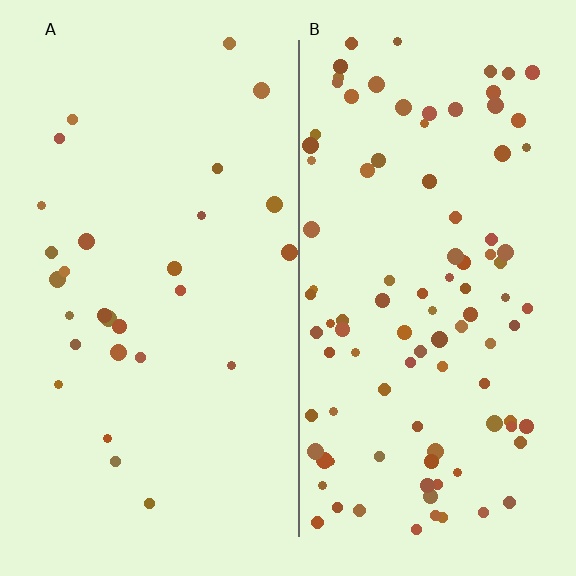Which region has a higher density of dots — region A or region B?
B (the right).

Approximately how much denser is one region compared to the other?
Approximately 3.5× — region B over region A.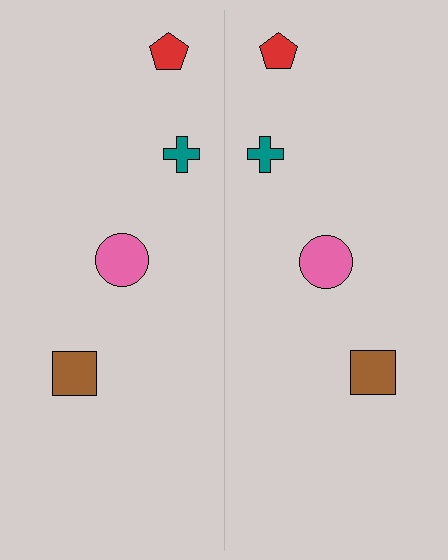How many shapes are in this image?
There are 8 shapes in this image.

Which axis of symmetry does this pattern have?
The pattern has a vertical axis of symmetry running through the center of the image.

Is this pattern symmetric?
Yes, this pattern has bilateral (reflection) symmetry.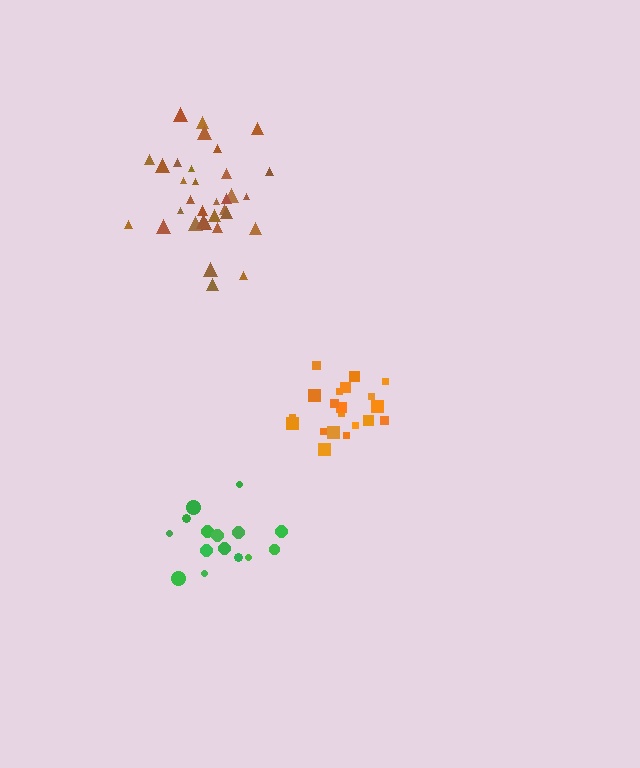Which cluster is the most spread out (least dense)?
Green.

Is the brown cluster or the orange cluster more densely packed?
Orange.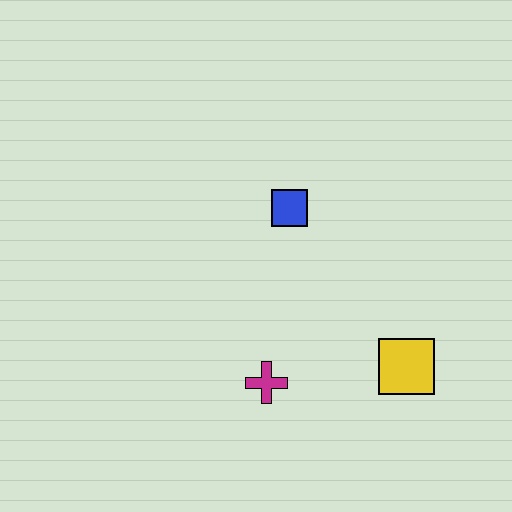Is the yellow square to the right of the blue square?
Yes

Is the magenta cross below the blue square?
Yes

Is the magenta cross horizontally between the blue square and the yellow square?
No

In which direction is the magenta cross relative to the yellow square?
The magenta cross is to the left of the yellow square.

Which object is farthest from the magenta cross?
The blue square is farthest from the magenta cross.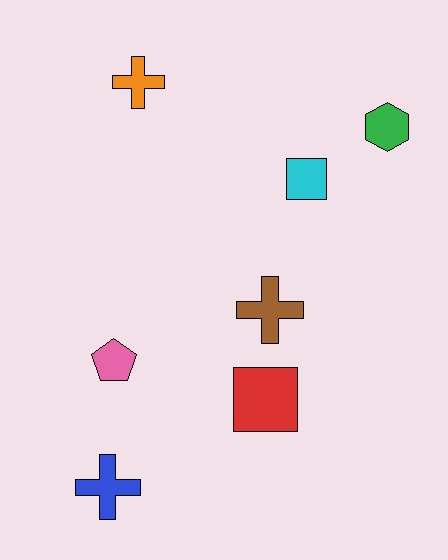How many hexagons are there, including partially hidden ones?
There is 1 hexagon.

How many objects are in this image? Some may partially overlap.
There are 7 objects.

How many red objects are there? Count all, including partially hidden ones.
There is 1 red object.